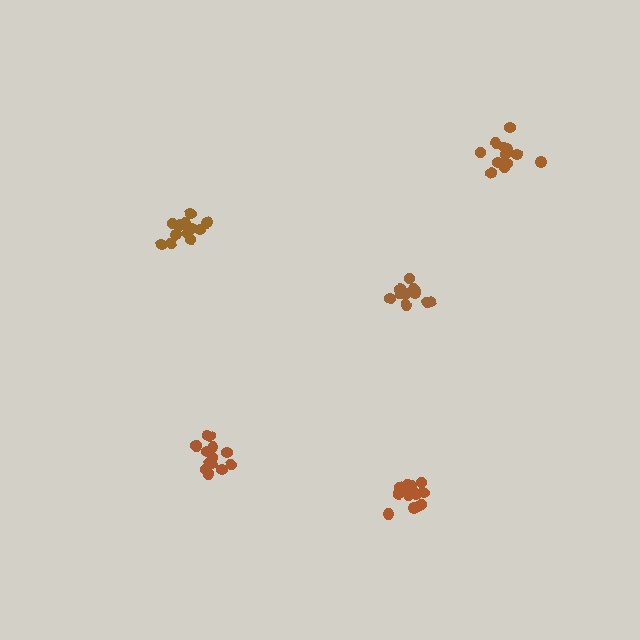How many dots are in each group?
Group 1: 14 dots, Group 2: 13 dots, Group 3: 14 dots, Group 4: 11 dots, Group 5: 12 dots (64 total).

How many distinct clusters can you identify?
There are 5 distinct clusters.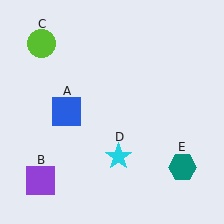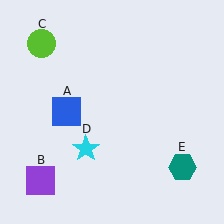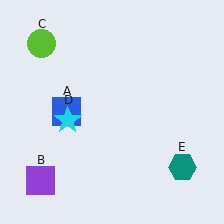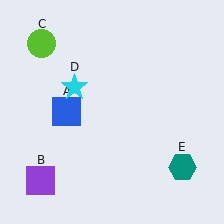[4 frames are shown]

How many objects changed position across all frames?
1 object changed position: cyan star (object D).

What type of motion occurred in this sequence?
The cyan star (object D) rotated clockwise around the center of the scene.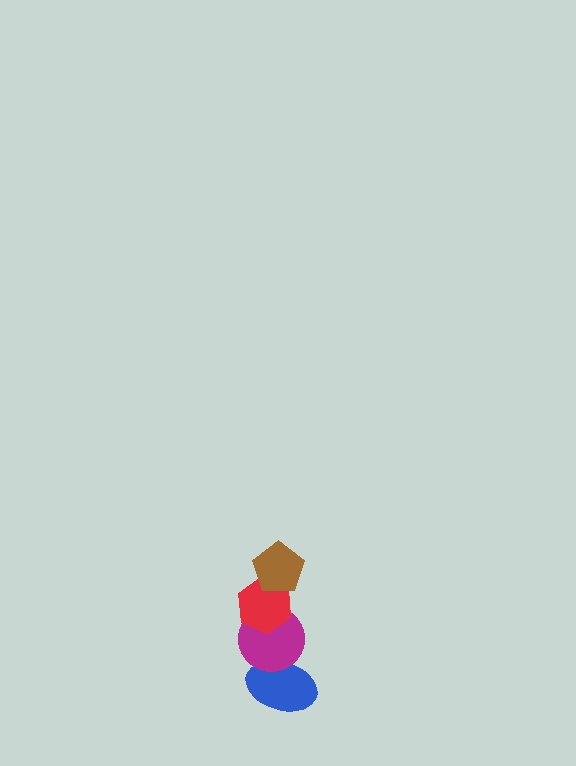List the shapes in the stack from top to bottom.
From top to bottom: the brown pentagon, the red hexagon, the magenta circle, the blue ellipse.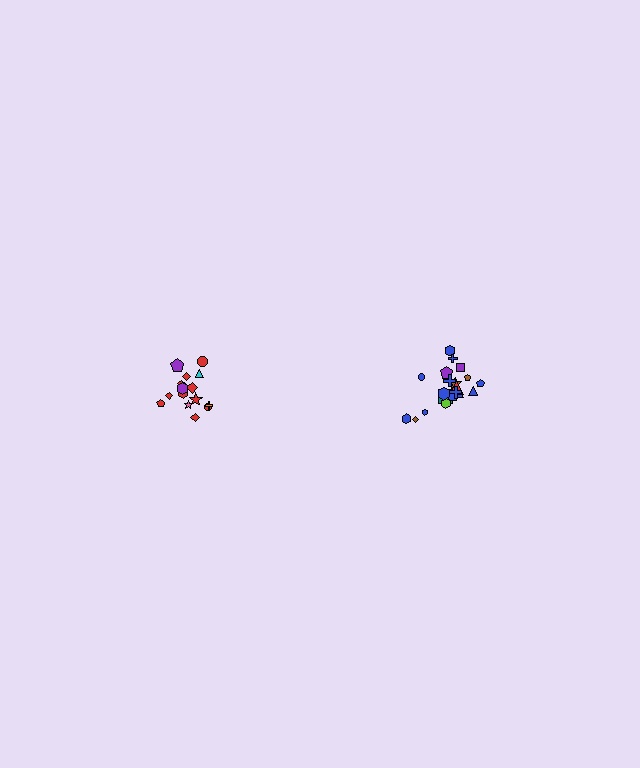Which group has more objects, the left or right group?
The right group.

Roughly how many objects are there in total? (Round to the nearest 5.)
Roughly 35 objects in total.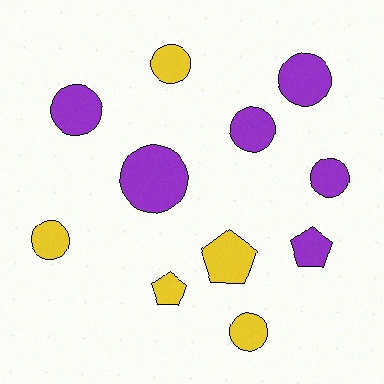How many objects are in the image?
There are 11 objects.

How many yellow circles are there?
There are 3 yellow circles.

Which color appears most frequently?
Purple, with 6 objects.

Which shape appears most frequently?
Circle, with 8 objects.